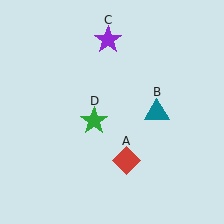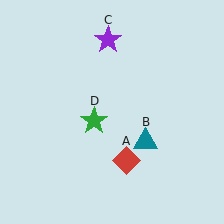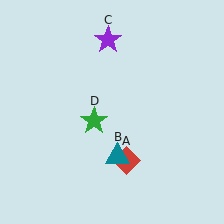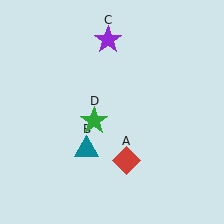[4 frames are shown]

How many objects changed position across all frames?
1 object changed position: teal triangle (object B).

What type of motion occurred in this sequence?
The teal triangle (object B) rotated clockwise around the center of the scene.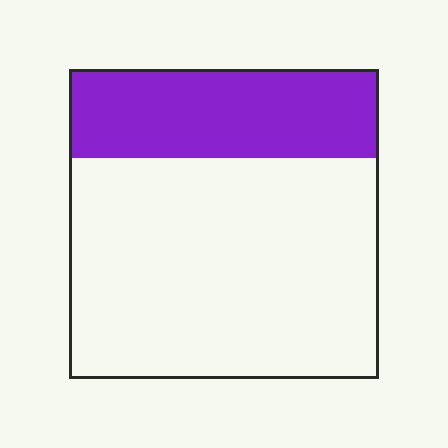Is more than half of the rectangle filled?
No.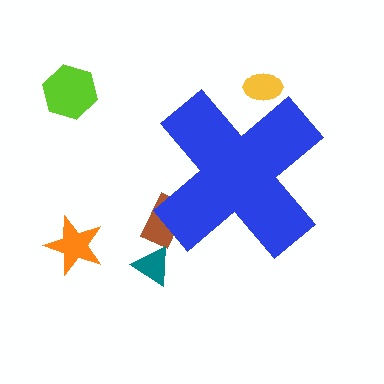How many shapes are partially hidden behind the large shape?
2 shapes are partially hidden.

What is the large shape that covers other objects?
A blue cross.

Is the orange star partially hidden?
No, the orange star is fully visible.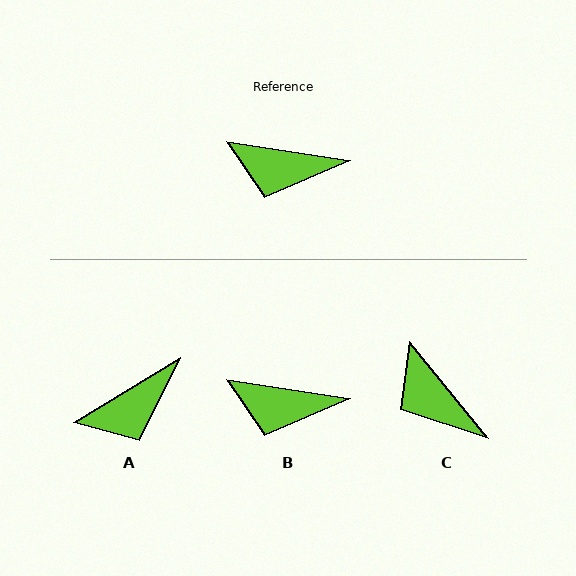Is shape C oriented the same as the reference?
No, it is off by about 42 degrees.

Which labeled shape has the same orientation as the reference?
B.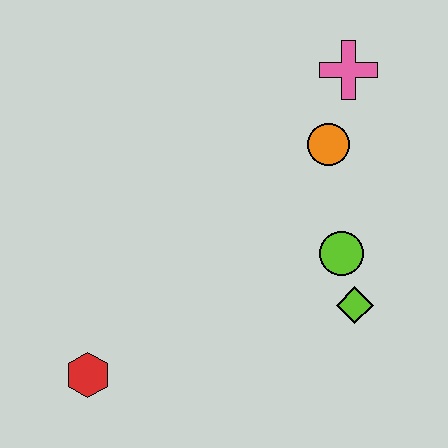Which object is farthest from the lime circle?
The red hexagon is farthest from the lime circle.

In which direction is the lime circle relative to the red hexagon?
The lime circle is to the right of the red hexagon.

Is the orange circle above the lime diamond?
Yes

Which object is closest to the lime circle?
The lime diamond is closest to the lime circle.